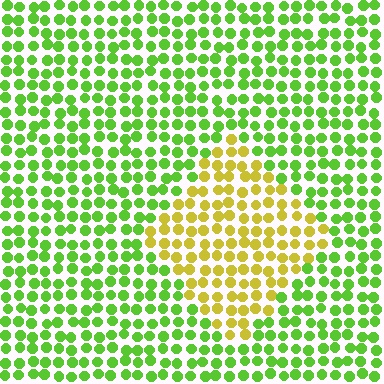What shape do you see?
I see a diamond.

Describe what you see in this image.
The image is filled with small lime elements in a uniform arrangement. A diamond-shaped region is visible where the elements are tinted to a slightly different hue, forming a subtle color boundary.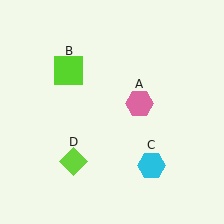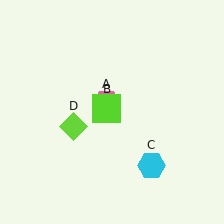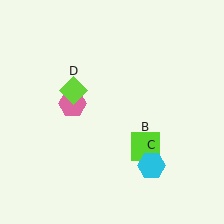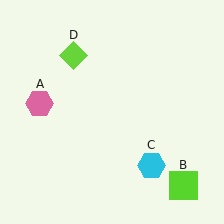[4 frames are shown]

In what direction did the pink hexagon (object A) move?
The pink hexagon (object A) moved left.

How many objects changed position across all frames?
3 objects changed position: pink hexagon (object A), lime square (object B), lime diamond (object D).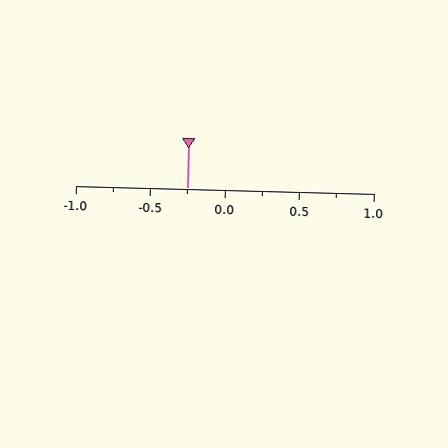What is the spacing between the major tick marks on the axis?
The major ticks are spaced 0.5 apart.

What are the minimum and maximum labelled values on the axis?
The axis runs from -1.0 to 1.0.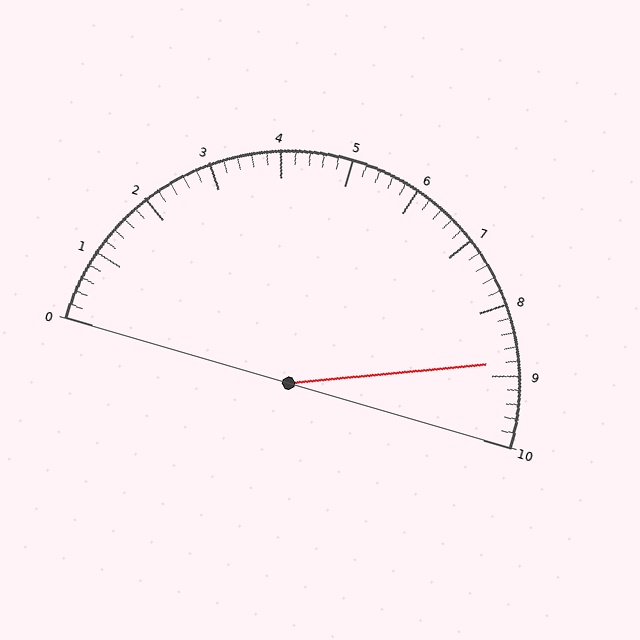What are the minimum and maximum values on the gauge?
The gauge ranges from 0 to 10.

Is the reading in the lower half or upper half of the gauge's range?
The reading is in the upper half of the range (0 to 10).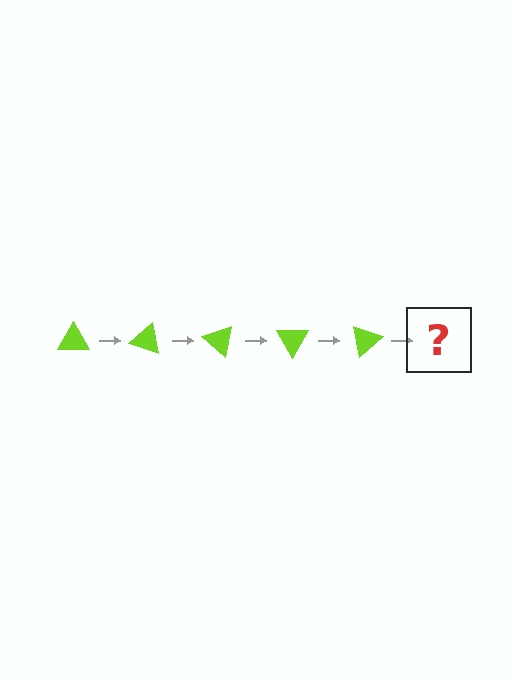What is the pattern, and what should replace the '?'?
The pattern is that the triangle rotates 20 degrees each step. The '?' should be a lime triangle rotated 100 degrees.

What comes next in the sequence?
The next element should be a lime triangle rotated 100 degrees.